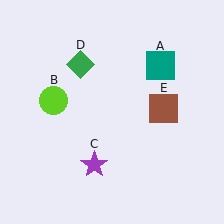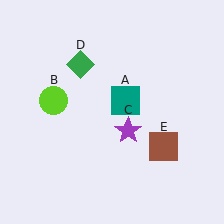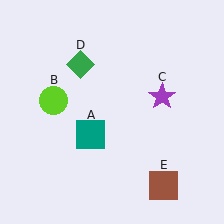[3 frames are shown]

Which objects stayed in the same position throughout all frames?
Lime circle (object B) and green diamond (object D) remained stationary.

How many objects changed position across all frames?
3 objects changed position: teal square (object A), purple star (object C), brown square (object E).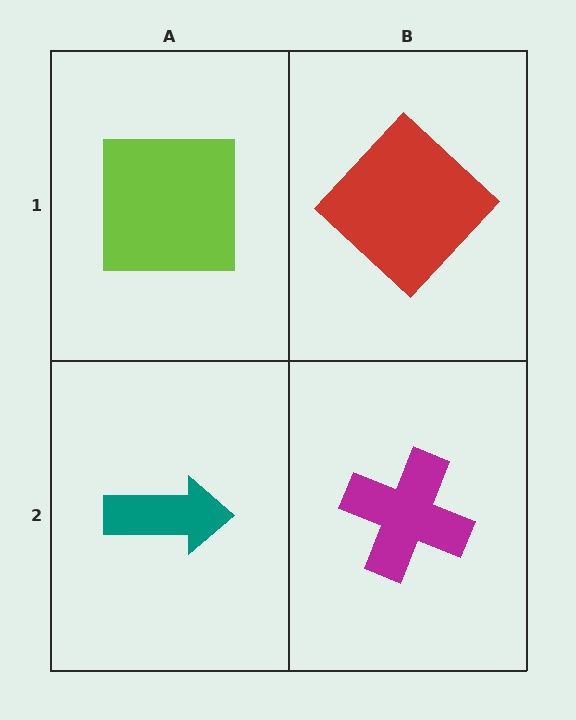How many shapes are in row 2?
2 shapes.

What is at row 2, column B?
A magenta cross.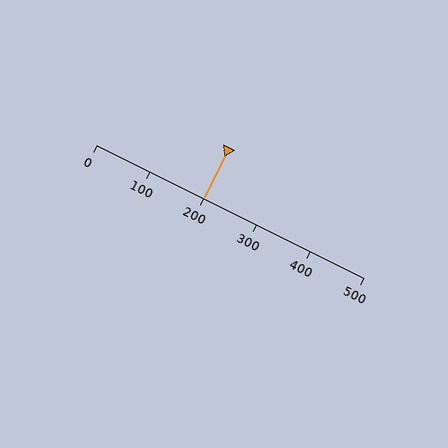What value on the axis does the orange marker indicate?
The marker indicates approximately 200.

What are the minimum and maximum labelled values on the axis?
The axis runs from 0 to 500.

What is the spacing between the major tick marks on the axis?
The major ticks are spaced 100 apart.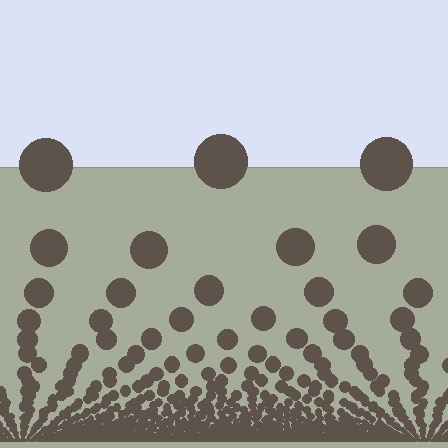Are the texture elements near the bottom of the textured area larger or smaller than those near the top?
Smaller. The gradient is inverted — elements near the bottom are smaller and denser.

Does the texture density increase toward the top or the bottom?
Density increases toward the bottom.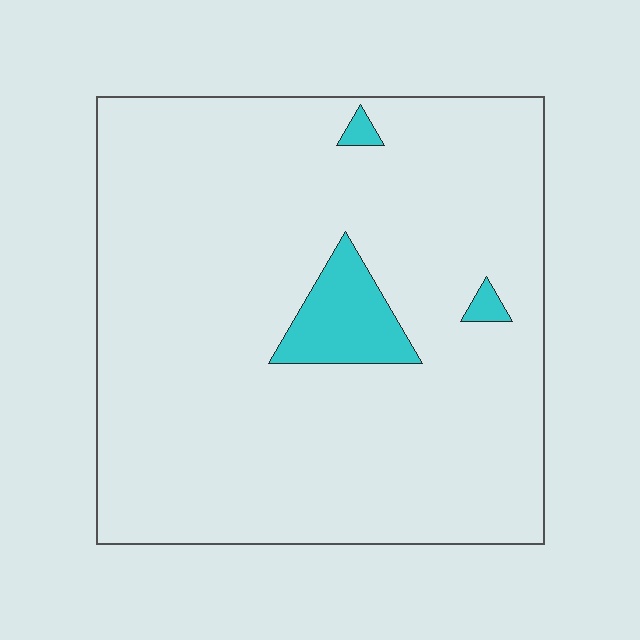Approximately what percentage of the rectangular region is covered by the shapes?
Approximately 5%.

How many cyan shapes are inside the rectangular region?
3.